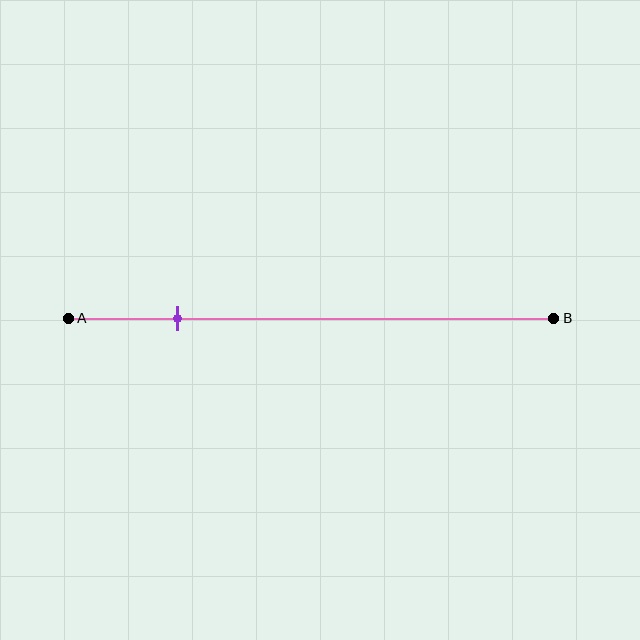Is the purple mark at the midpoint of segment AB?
No, the mark is at about 20% from A, not at the 50% midpoint.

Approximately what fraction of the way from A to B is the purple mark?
The purple mark is approximately 20% of the way from A to B.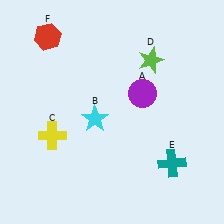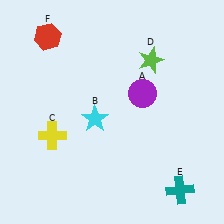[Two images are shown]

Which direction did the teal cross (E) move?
The teal cross (E) moved down.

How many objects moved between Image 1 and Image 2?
1 object moved between the two images.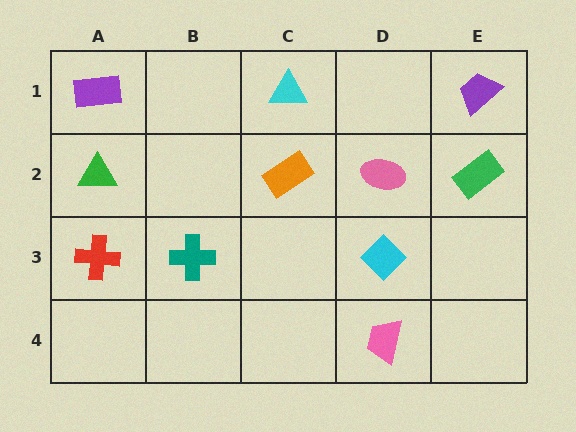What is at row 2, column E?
A green rectangle.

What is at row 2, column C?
An orange rectangle.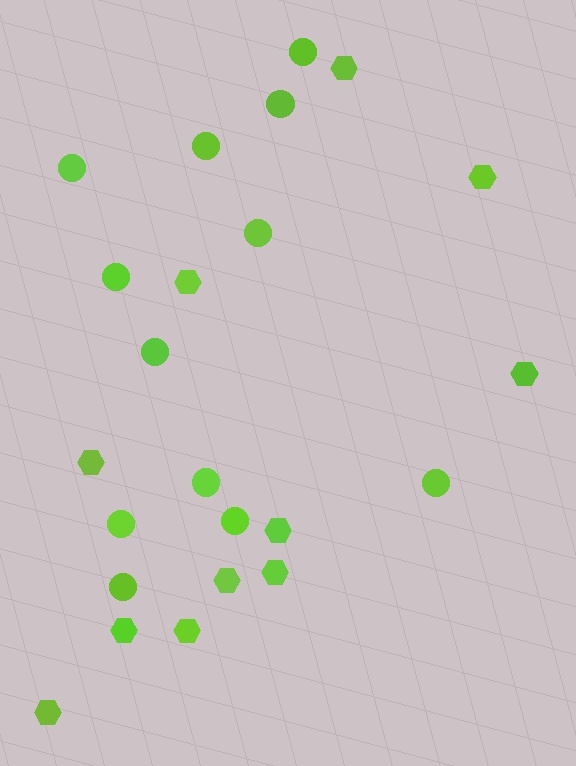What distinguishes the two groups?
There are 2 groups: one group of circles (12) and one group of hexagons (11).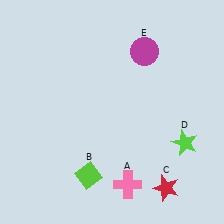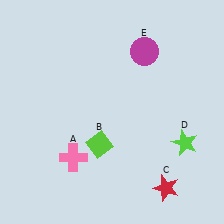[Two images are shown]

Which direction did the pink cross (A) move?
The pink cross (A) moved left.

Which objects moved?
The objects that moved are: the pink cross (A), the lime diamond (B).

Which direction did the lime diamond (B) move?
The lime diamond (B) moved up.